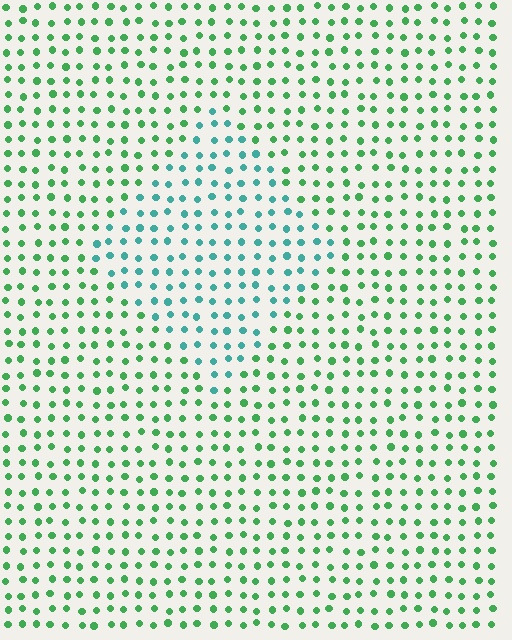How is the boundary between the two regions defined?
The boundary is defined purely by a slight shift in hue (about 42 degrees). Spacing, size, and orientation are identical on both sides.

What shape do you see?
I see a diamond.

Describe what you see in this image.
The image is filled with small green elements in a uniform arrangement. A diamond-shaped region is visible where the elements are tinted to a slightly different hue, forming a subtle color boundary.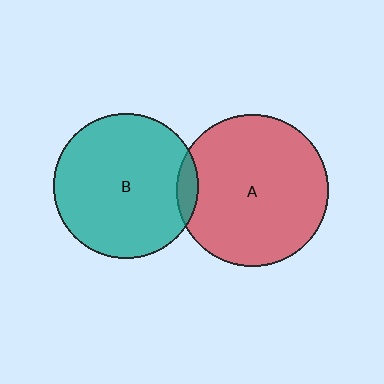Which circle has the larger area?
Circle A (red).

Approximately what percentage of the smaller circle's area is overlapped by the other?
Approximately 5%.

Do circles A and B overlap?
Yes.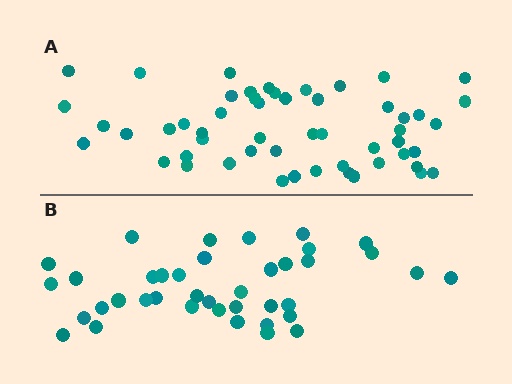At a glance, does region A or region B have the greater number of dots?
Region A (the top region) has more dots.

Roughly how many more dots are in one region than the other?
Region A has approximately 15 more dots than region B.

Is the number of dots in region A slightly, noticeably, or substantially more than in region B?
Region A has noticeably more, but not dramatically so. The ratio is roughly 1.4 to 1.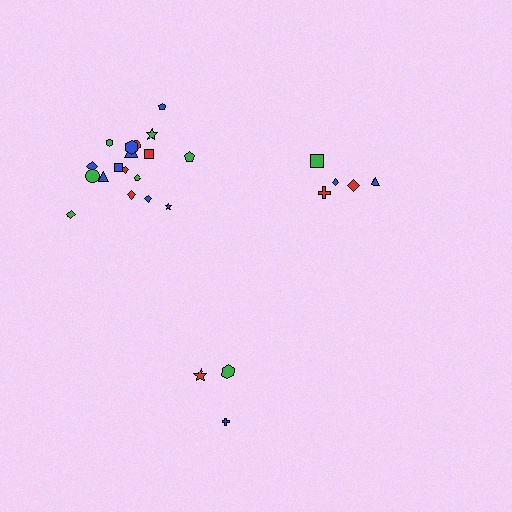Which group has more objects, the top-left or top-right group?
The top-left group.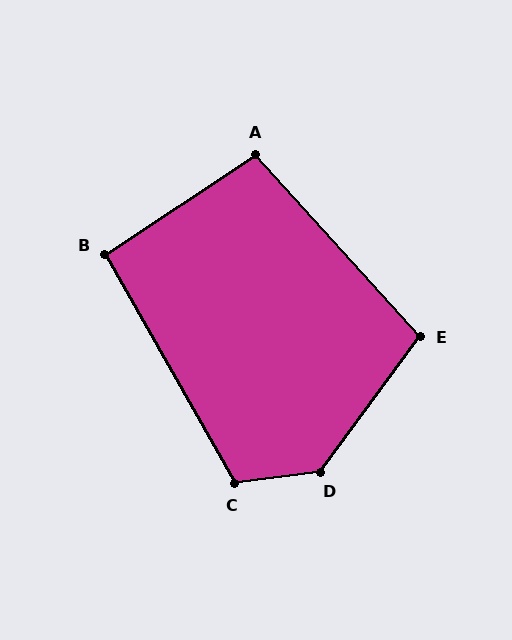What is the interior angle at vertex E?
Approximately 101 degrees (obtuse).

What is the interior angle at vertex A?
Approximately 99 degrees (obtuse).